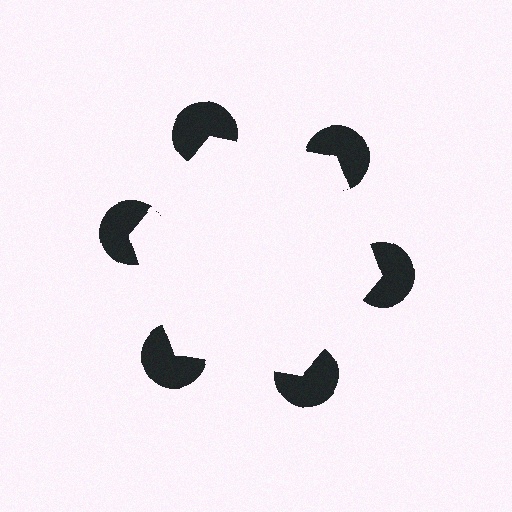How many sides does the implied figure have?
6 sides.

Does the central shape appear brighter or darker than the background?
It typically appears slightly brighter than the background, even though no actual brightness change is drawn.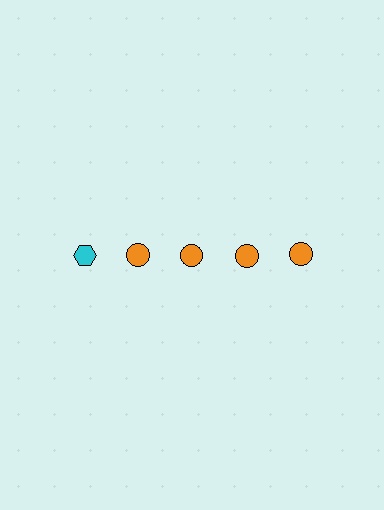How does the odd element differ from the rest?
It differs in both color (cyan instead of orange) and shape (hexagon instead of circle).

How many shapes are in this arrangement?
There are 5 shapes arranged in a grid pattern.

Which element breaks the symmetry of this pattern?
The cyan hexagon in the top row, leftmost column breaks the symmetry. All other shapes are orange circles.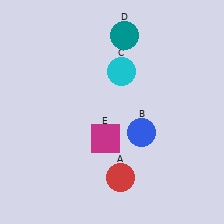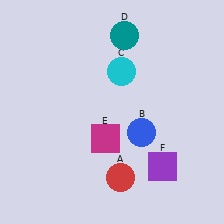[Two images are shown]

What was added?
A purple square (F) was added in Image 2.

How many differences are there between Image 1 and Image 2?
There is 1 difference between the two images.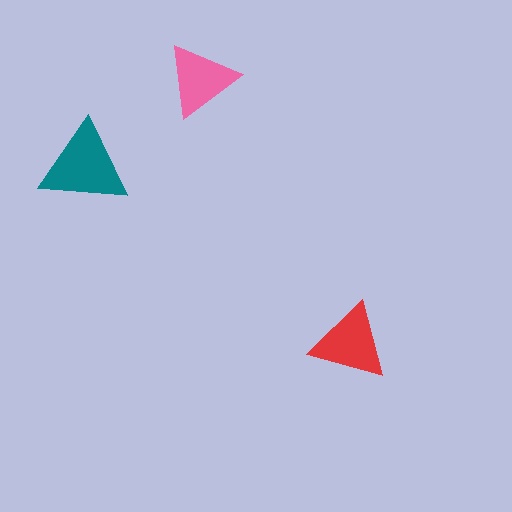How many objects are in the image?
There are 3 objects in the image.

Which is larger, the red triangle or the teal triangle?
The teal one.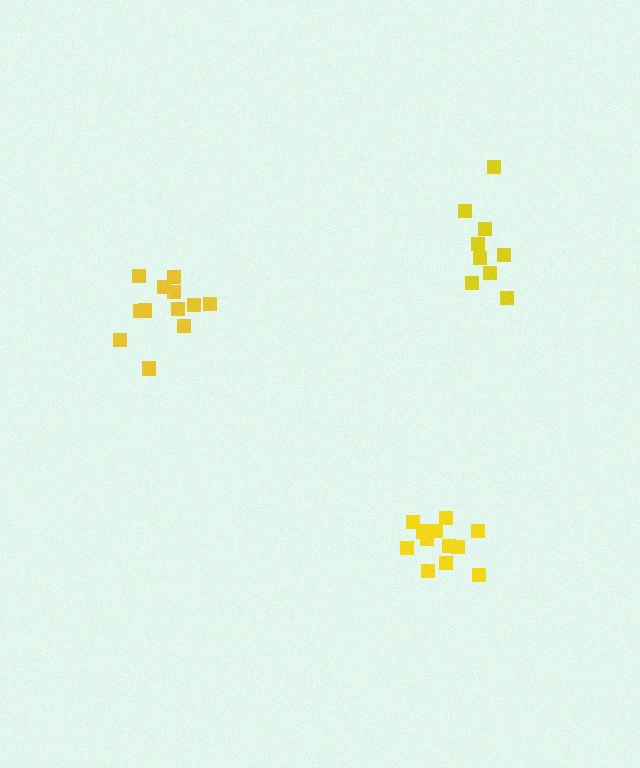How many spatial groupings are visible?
There are 3 spatial groupings.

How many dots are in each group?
Group 1: 9 dots, Group 2: 12 dots, Group 3: 12 dots (33 total).